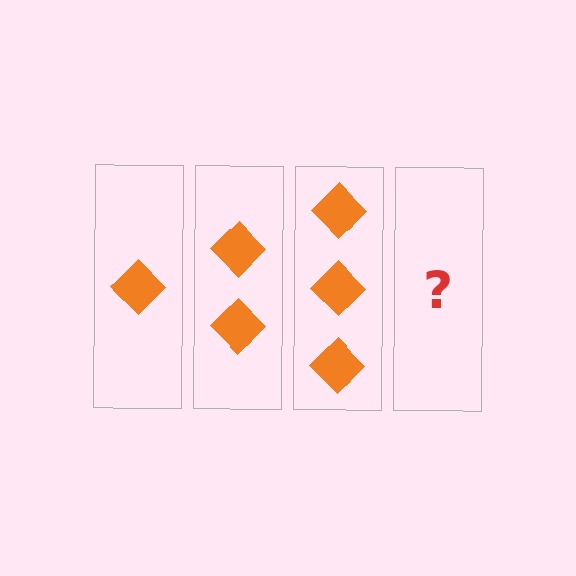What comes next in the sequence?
The next element should be 4 diamonds.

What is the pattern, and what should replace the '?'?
The pattern is that each step adds one more diamond. The '?' should be 4 diamonds.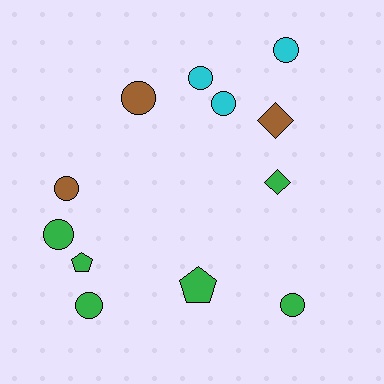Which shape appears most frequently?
Circle, with 8 objects.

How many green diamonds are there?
There is 1 green diamond.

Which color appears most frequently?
Green, with 6 objects.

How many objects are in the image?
There are 12 objects.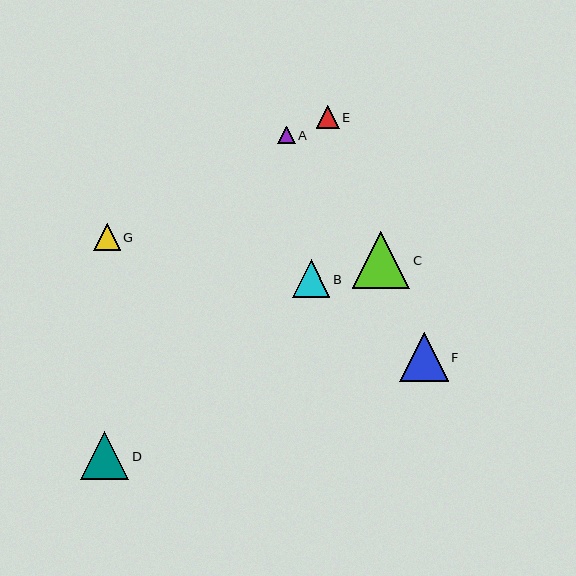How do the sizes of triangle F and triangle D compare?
Triangle F and triangle D are approximately the same size.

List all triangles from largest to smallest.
From largest to smallest: C, F, D, B, G, E, A.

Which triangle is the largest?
Triangle C is the largest with a size of approximately 57 pixels.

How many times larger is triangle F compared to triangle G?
Triangle F is approximately 1.8 times the size of triangle G.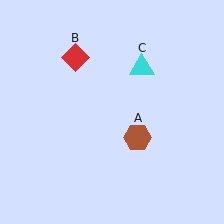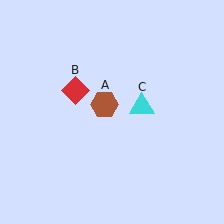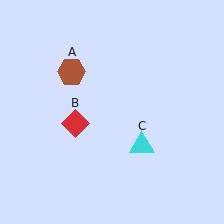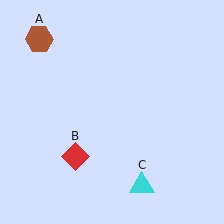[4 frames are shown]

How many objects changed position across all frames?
3 objects changed position: brown hexagon (object A), red diamond (object B), cyan triangle (object C).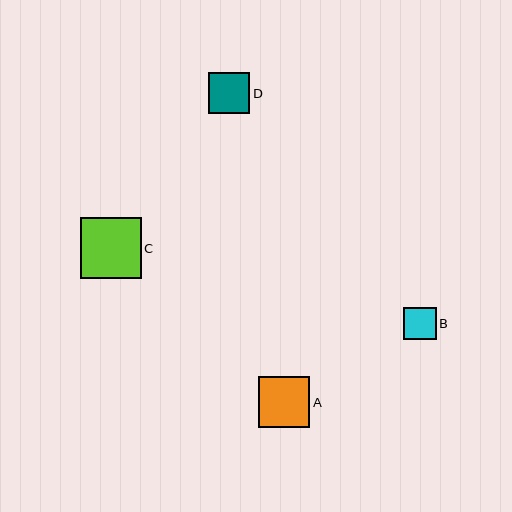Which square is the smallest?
Square B is the smallest with a size of approximately 32 pixels.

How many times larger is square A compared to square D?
Square A is approximately 1.2 times the size of square D.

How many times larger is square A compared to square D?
Square A is approximately 1.2 times the size of square D.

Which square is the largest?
Square C is the largest with a size of approximately 60 pixels.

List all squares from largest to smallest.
From largest to smallest: C, A, D, B.